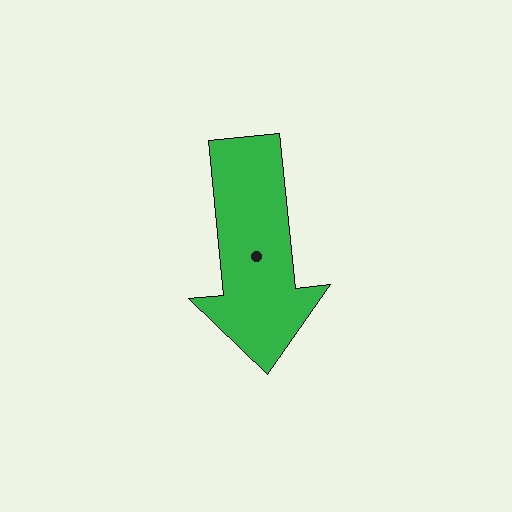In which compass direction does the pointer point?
South.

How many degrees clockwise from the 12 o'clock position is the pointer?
Approximately 174 degrees.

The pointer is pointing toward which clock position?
Roughly 6 o'clock.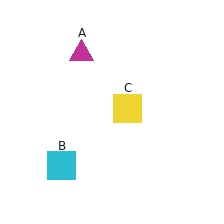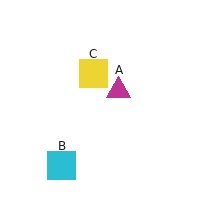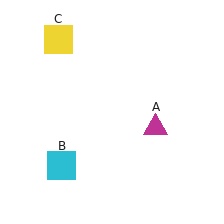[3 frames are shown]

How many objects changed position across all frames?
2 objects changed position: magenta triangle (object A), yellow square (object C).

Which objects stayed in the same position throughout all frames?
Cyan square (object B) remained stationary.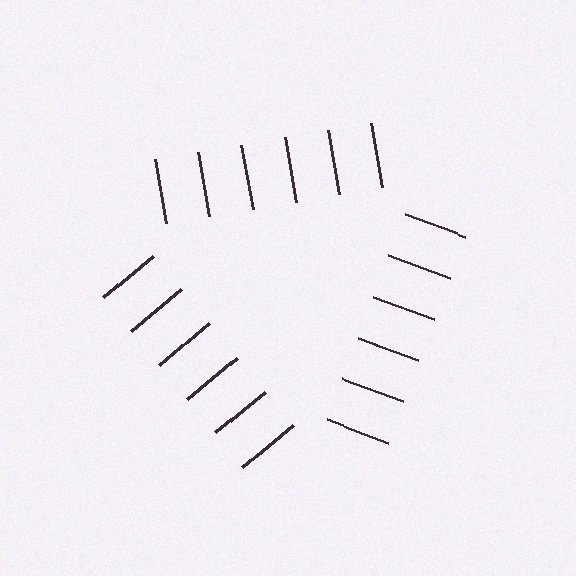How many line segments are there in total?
18 — 6 along each of the 3 edges.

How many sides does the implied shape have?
3 sides — the line-ends trace a triangle.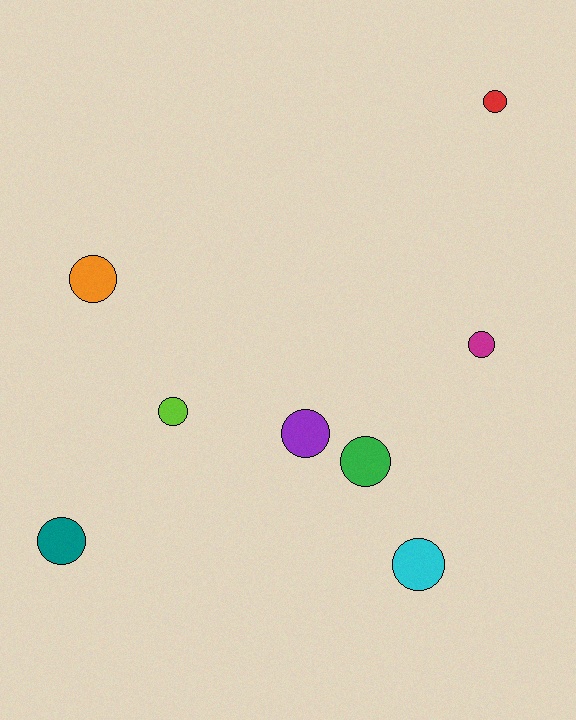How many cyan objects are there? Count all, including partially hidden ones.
There is 1 cyan object.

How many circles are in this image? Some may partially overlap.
There are 8 circles.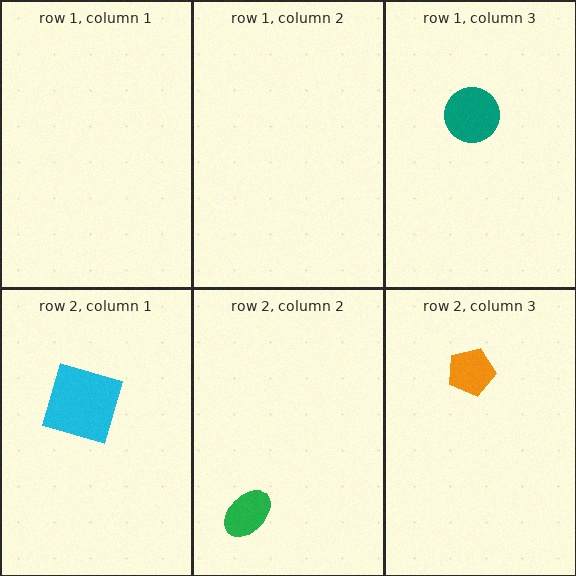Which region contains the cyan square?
The row 2, column 1 region.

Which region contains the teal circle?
The row 1, column 3 region.